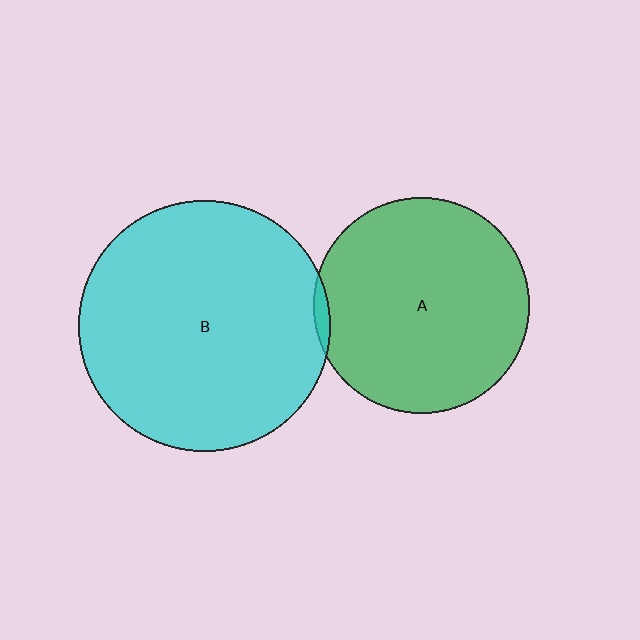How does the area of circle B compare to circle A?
Approximately 1.4 times.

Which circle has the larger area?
Circle B (cyan).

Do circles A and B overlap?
Yes.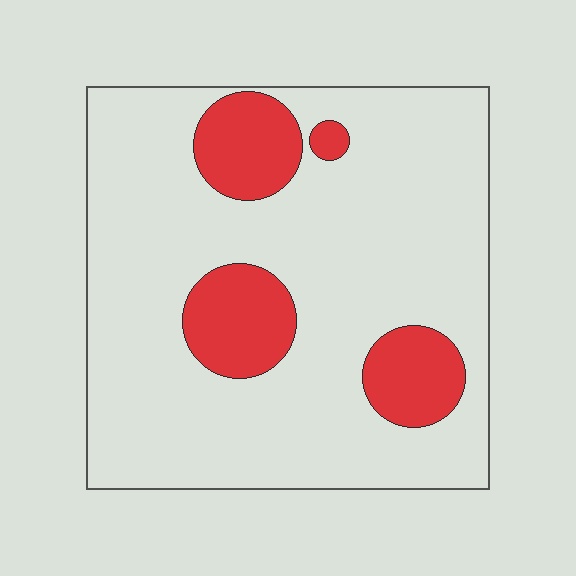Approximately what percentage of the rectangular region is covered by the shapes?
Approximately 20%.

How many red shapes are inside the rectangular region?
4.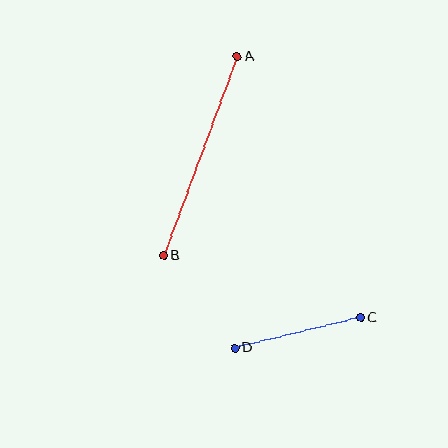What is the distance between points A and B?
The distance is approximately 212 pixels.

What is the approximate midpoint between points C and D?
The midpoint is at approximately (298, 333) pixels.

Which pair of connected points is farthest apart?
Points A and B are farthest apart.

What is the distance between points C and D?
The distance is approximately 129 pixels.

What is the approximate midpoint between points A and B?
The midpoint is at approximately (200, 156) pixels.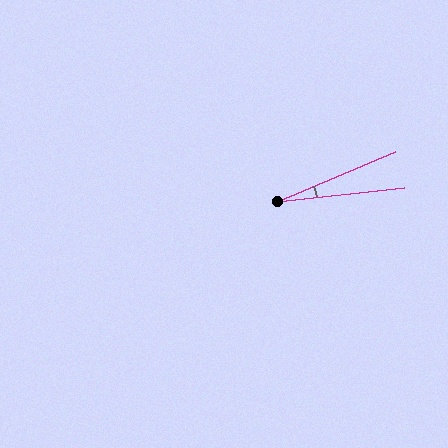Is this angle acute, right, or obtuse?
It is acute.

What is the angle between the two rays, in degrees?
Approximately 17 degrees.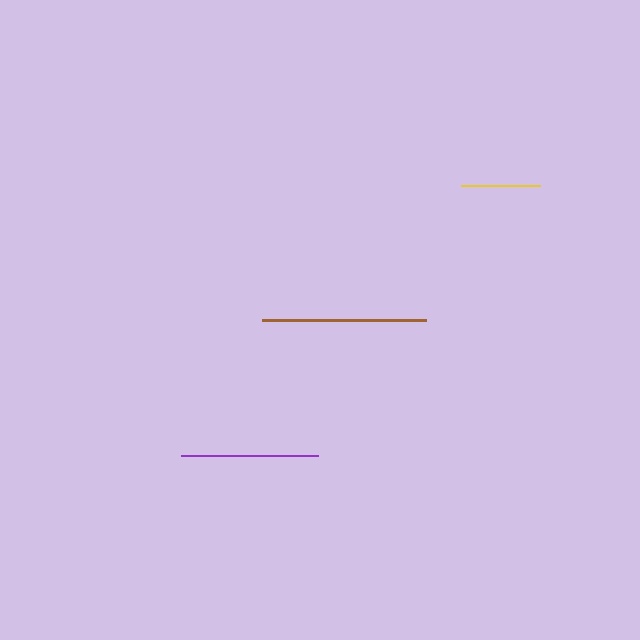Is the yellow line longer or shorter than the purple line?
The purple line is longer than the yellow line.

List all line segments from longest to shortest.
From longest to shortest: brown, purple, yellow.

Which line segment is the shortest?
The yellow line is the shortest at approximately 79 pixels.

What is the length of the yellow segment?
The yellow segment is approximately 79 pixels long.